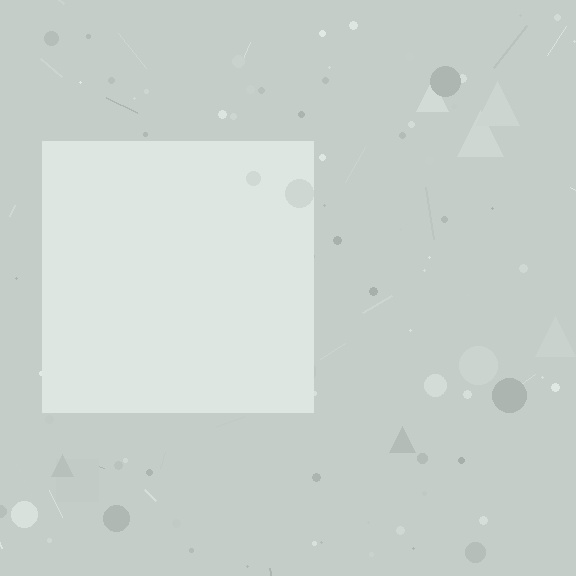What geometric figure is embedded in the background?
A square is embedded in the background.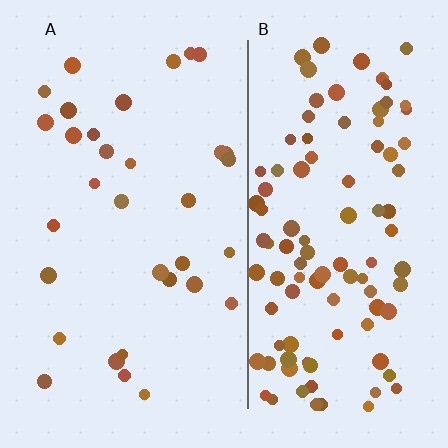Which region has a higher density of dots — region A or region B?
B (the right).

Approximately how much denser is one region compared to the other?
Approximately 3.3× — region B over region A.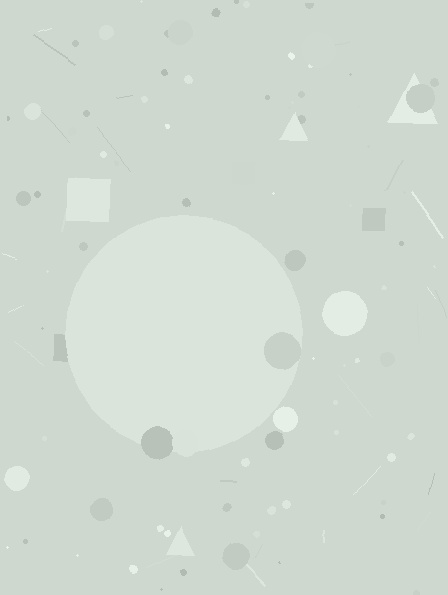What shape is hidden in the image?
A circle is hidden in the image.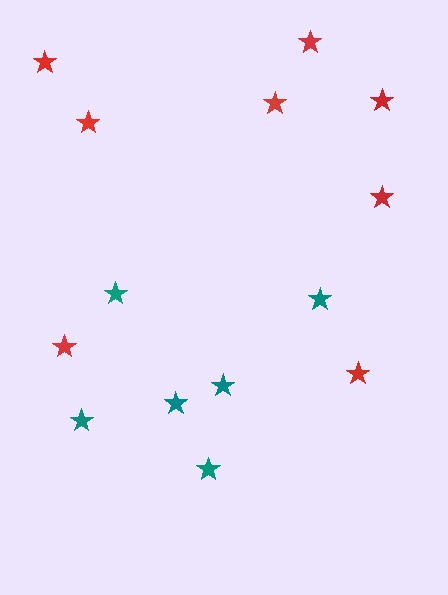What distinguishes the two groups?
There are 2 groups: one group of teal stars (6) and one group of red stars (8).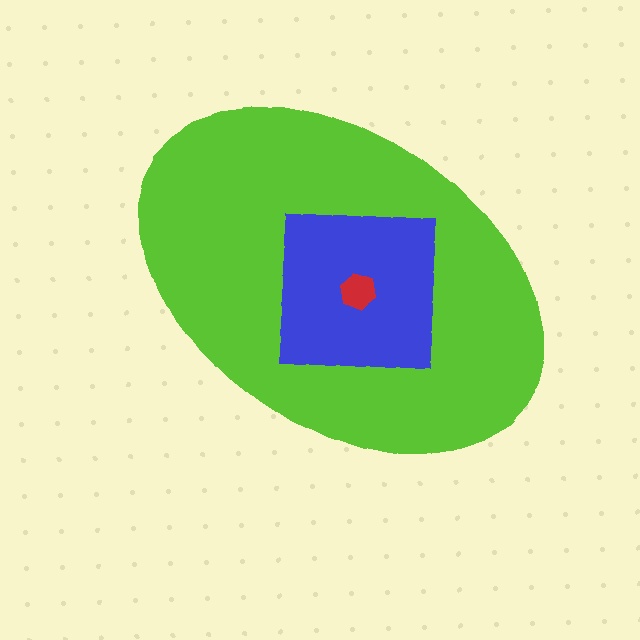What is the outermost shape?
The lime ellipse.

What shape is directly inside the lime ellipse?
The blue square.